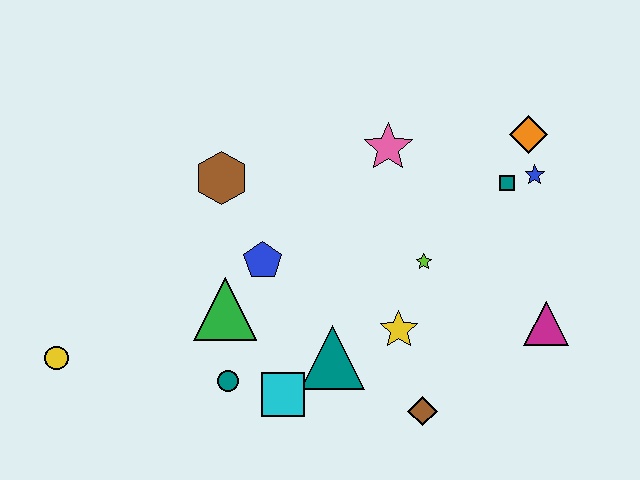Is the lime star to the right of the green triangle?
Yes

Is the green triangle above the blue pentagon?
No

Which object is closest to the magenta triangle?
The lime star is closest to the magenta triangle.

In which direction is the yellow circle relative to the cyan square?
The yellow circle is to the left of the cyan square.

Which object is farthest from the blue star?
The yellow circle is farthest from the blue star.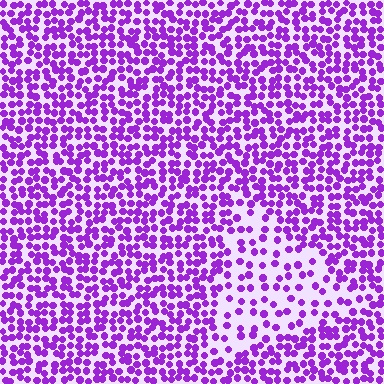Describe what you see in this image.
The image contains small purple elements arranged at two different densities. A triangle-shaped region is visible where the elements are less densely packed than the surrounding area.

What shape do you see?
I see a triangle.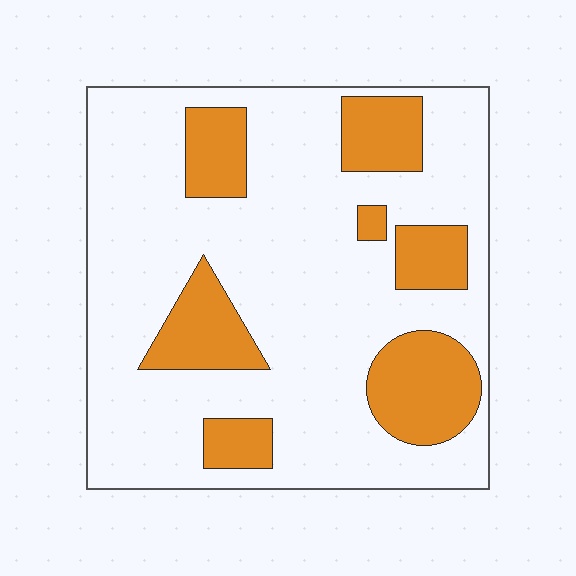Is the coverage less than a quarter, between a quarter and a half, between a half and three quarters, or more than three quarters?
Less than a quarter.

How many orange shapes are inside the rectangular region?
7.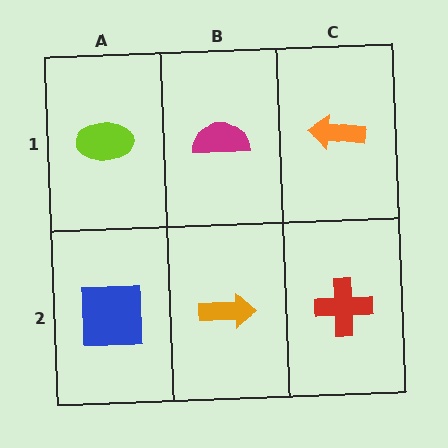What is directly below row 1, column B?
An orange arrow.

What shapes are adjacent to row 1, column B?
An orange arrow (row 2, column B), a lime ellipse (row 1, column A), an orange arrow (row 1, column C).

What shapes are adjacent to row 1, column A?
A blue square (row 2, column A), a magenta semicircle (row 1, column B).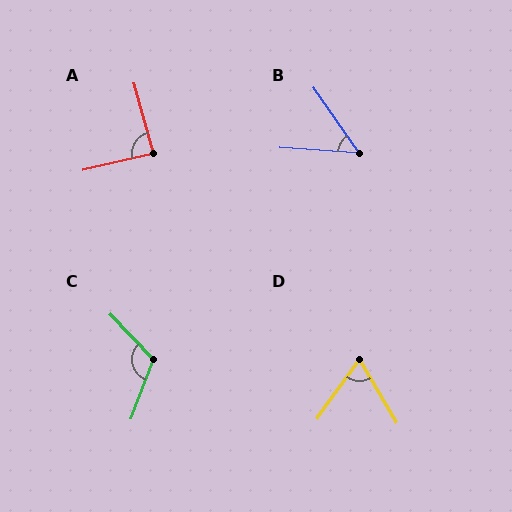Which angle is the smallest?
B, at approximately 51 degrees.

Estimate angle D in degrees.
Approximately 66 degrees.